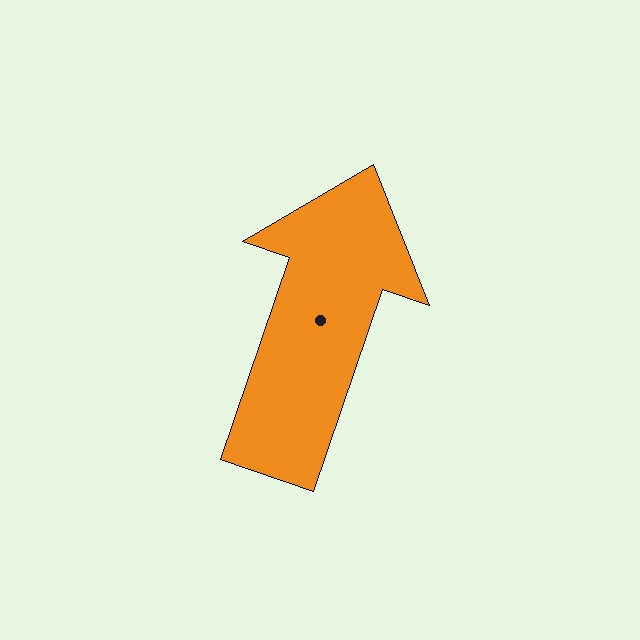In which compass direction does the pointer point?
North.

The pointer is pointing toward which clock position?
Roughly 1 o'clock.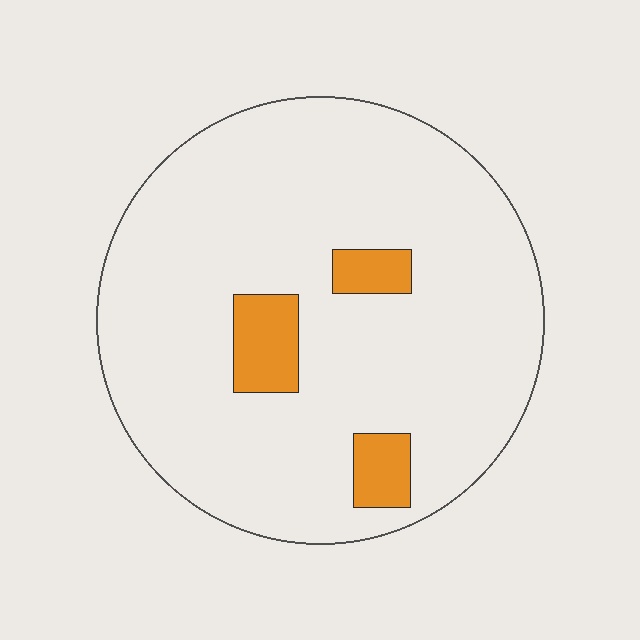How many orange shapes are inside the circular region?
3.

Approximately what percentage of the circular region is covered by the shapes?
Approximately 10%.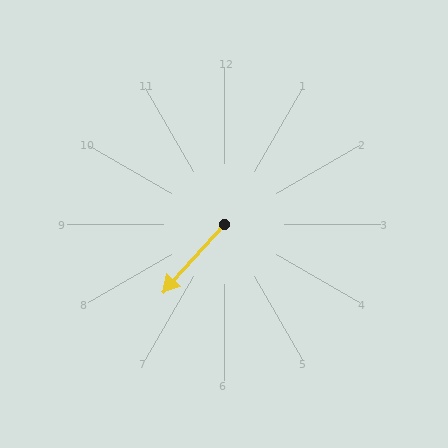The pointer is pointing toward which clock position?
Roughly 7 o'clock.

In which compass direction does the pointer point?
Southwest.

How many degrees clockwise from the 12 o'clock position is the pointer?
Approximately 222 degrees.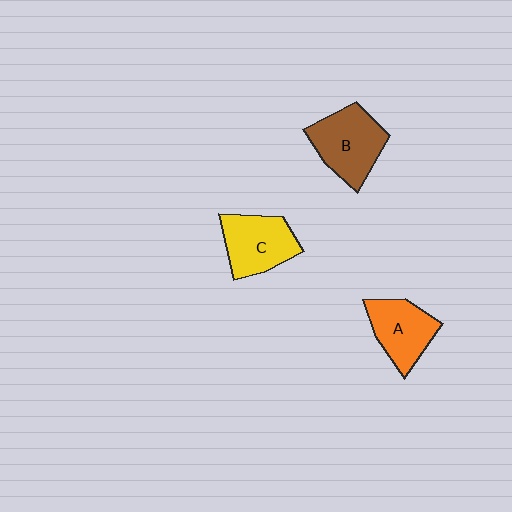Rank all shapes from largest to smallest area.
From largest to smallest: B (brown), C (yellow), A (orange).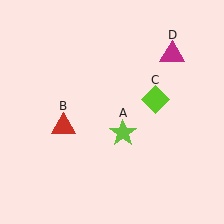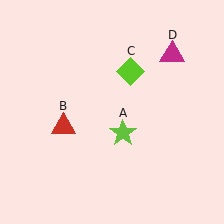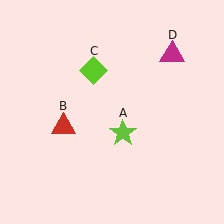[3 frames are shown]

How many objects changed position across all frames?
1 object changed position: lime diamond (object C).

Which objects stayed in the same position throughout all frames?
Lime star (object A) and red triangle (object B) and magenta triangle (object D) remained stationary.